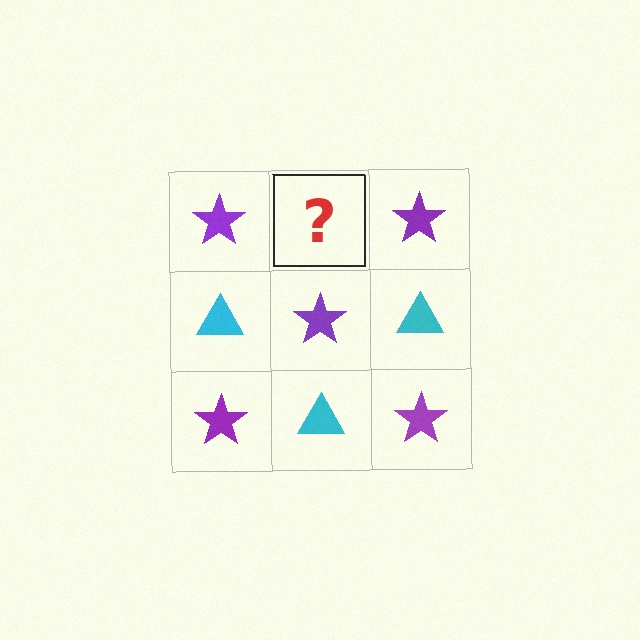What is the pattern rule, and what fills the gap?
The rule is that it alternates purple star and cyan triangle in a checkerboard pattern. The gap should be filled with a cyan triangle.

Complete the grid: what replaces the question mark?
The question mark should be replaced with a cyan triangle.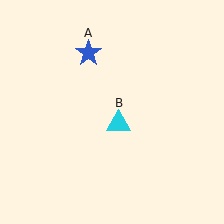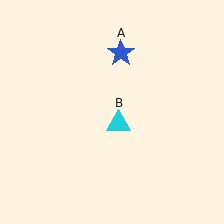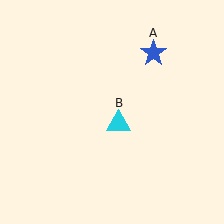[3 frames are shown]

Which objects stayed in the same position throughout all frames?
Cyan triangle (object B) remained stationary.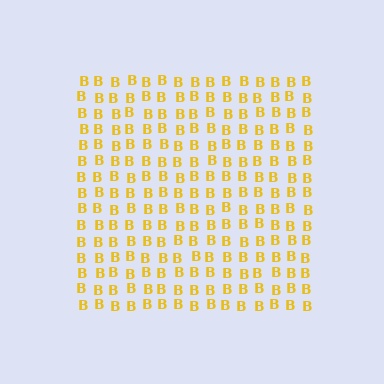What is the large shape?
The large shape is a square.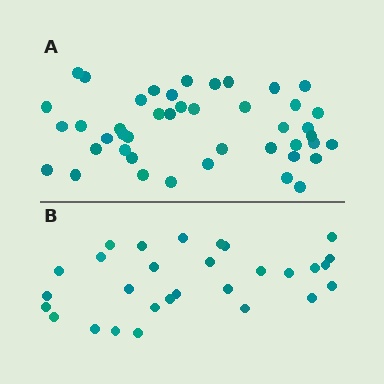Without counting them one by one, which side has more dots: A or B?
Region A (the top region) has more dots.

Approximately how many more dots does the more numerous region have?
Region A has approximately 15 more dots than region B.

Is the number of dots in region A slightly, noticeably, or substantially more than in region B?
Region A has substantially more. The ratio is roughly 1.5 to 1.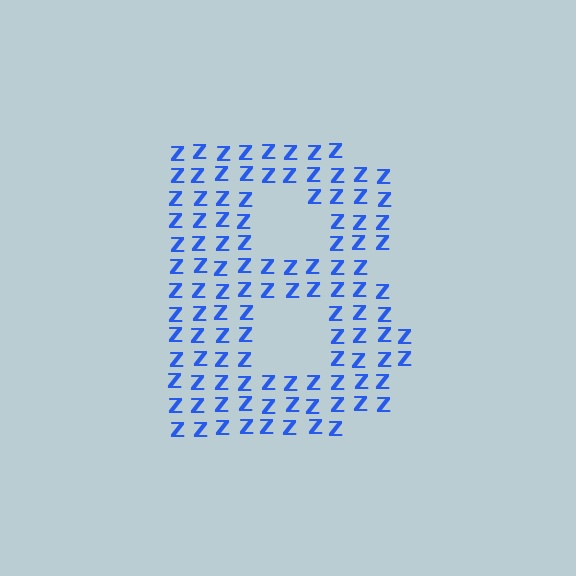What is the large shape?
The large shape is the letter B.